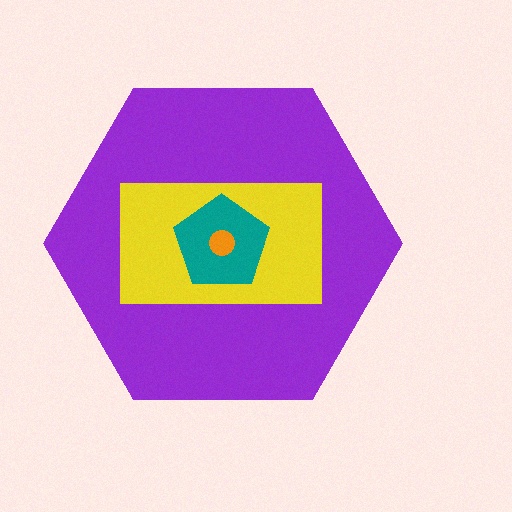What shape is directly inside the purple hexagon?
The yellow rectangle.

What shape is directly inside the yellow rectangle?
The teal pentagon.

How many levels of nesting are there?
4.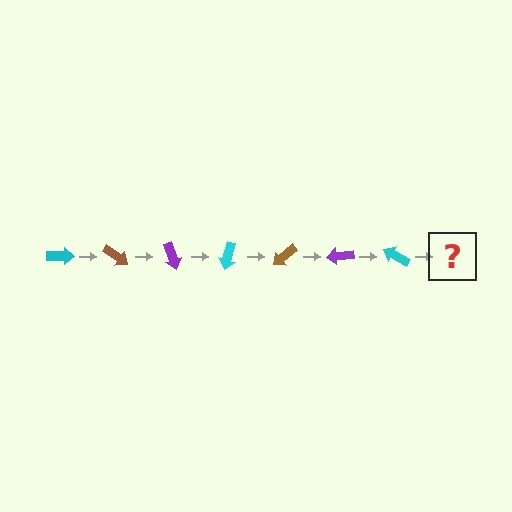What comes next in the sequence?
The next element should be a brown arrow, rotated 245 degrees from the start.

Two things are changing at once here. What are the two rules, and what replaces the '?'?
The two rules are that it rotates 35 degrees each step and the color cycles through cyan, brown, and purple. The '?' should be a brown arrow, rotated 245 degrees from the start.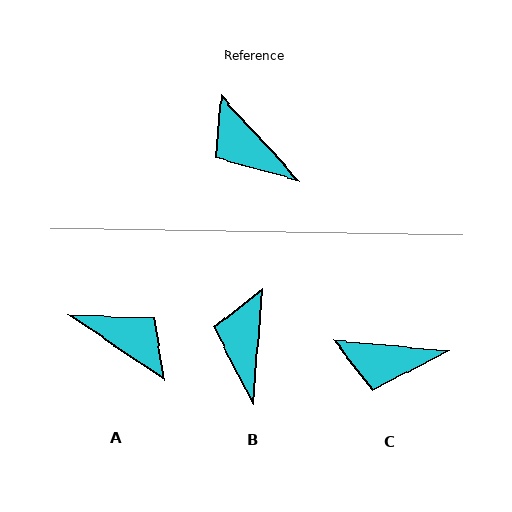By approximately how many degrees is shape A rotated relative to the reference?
Approximately 167 degrees clockwise.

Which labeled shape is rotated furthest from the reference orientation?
A, about 167 degrees away.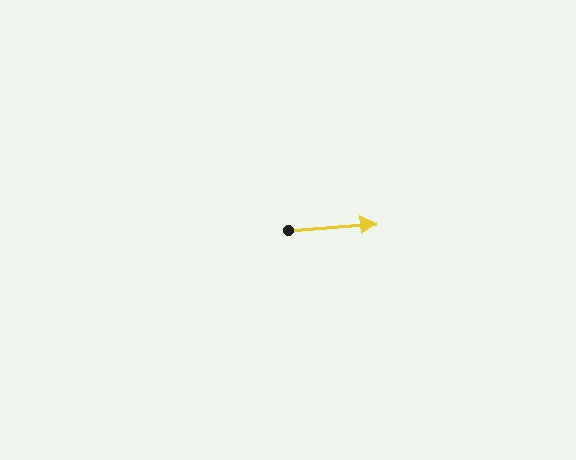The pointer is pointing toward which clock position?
Roughly 3 o'clock.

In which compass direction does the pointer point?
East.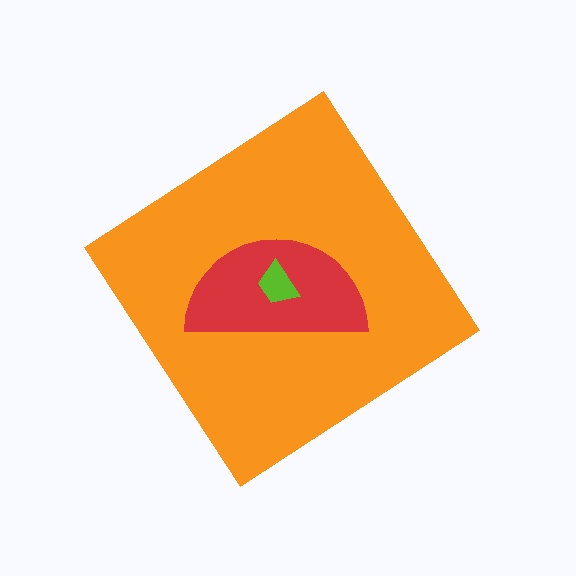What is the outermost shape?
The orange diamond.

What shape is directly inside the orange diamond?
The red semicircle.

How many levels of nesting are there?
3.